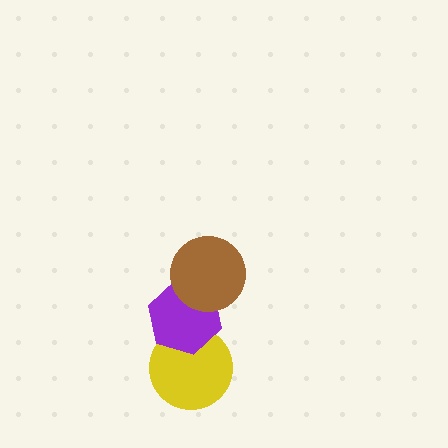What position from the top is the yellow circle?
The yellow circle is 3rd from the top.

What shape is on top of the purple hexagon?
The brown circle is on top of the purple hexagon.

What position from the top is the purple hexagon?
The purple hexagon is 2nd from the top.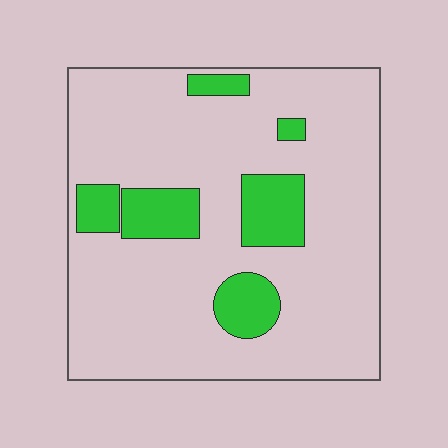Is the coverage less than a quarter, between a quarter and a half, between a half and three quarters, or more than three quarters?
Less than a quarter.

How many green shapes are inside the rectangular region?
6.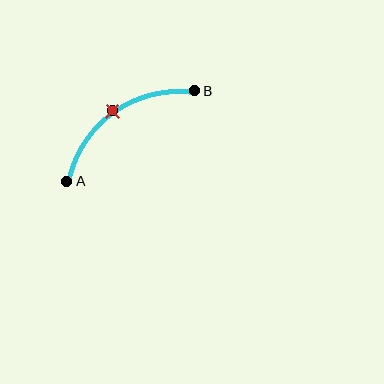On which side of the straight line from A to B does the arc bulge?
The arc bulges above and to the left of the straight line connecting A and B.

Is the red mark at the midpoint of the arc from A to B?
Yes. The red mark lies on the arc at equal arc-length from both A and B — it is the arc midpoint.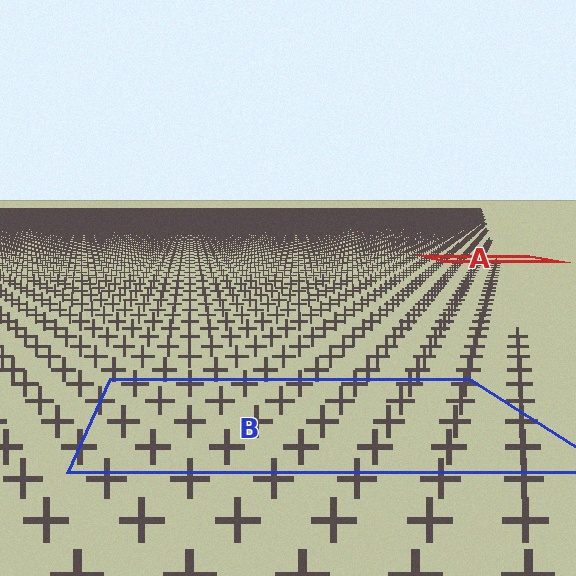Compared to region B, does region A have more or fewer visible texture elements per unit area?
Region A has more texture elements per unit area — they are packed more densely because it is farther away.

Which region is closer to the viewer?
Region B is closer. The texture elements there are larger and more spread out.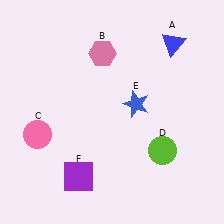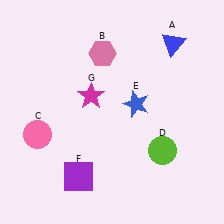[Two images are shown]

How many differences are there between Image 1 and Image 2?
There is 1 difference between the two images.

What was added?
A magenta star (G) was added in Image 2.